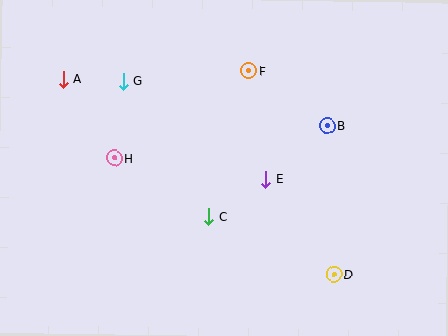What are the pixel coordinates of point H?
Point H is at (114, 158).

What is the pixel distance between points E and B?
The distance between E and B is 81 pixels.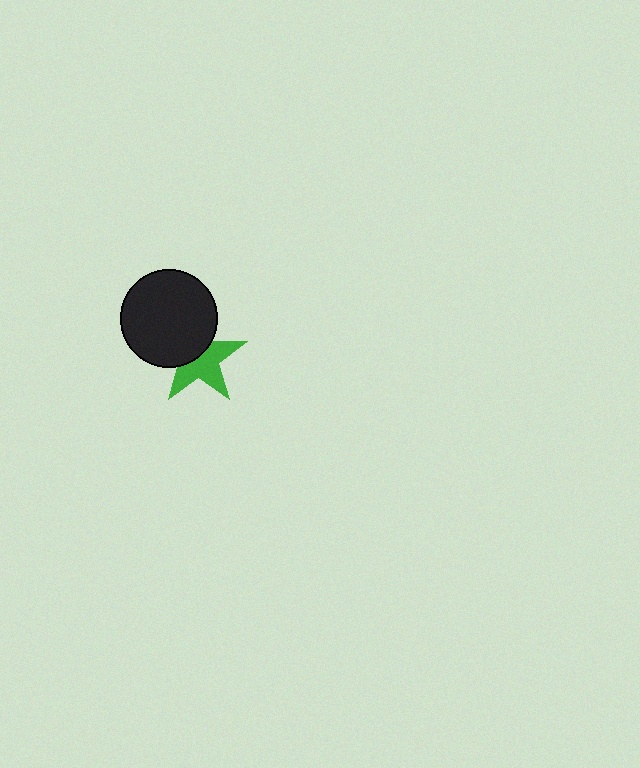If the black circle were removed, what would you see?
You would see the complete green star.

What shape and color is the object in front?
The object in front is a black circle.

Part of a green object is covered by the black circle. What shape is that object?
It is a star.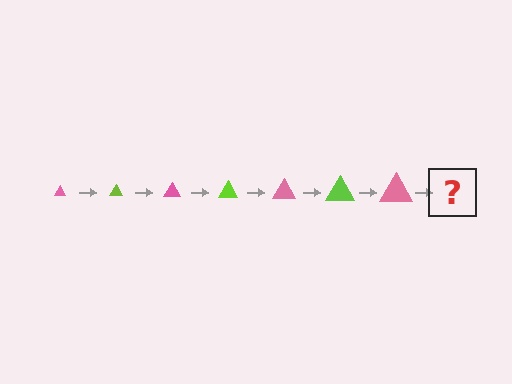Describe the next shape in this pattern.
It should be a lime triangle, larger than the previous one.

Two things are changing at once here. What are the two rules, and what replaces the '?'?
The two rules are that the triangle grows larger each step and the color cycles through pink and lime. The '?' should be a lime triangle, larger than the previous one.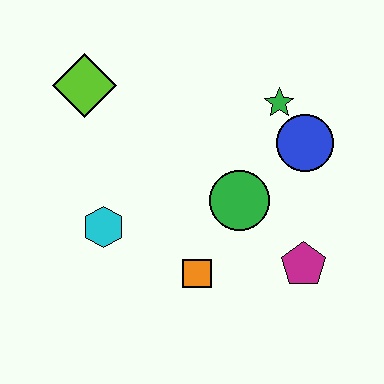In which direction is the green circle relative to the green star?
The green circle is below the green star.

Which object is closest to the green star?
The blue circle is closest to the green star.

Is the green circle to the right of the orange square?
Yes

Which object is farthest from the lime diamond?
The magenta pentagon is farthest from the lime diamond.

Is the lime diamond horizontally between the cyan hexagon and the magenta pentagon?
No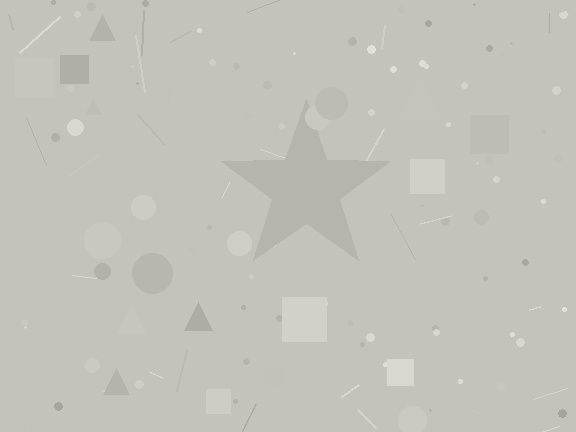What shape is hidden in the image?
A star is hidden in the image.